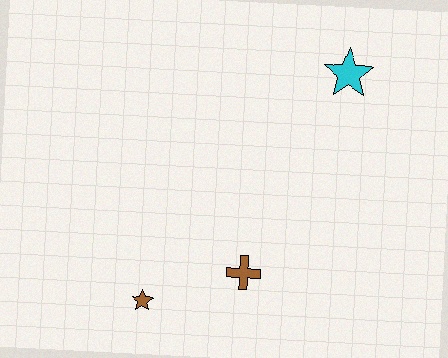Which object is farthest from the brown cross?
The cyan star is farthest from the brown cross.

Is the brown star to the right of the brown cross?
No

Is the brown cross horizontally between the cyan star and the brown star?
Yes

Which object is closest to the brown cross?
The brown star is closest to the brown cross.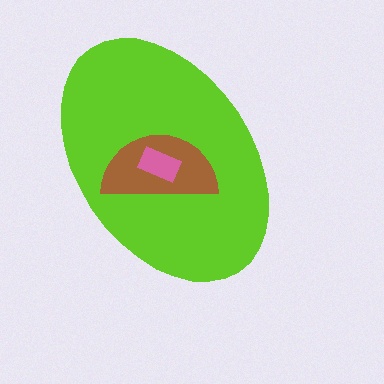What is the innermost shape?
The pink rectangle.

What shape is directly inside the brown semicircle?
The pink rectangle.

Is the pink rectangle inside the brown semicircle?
Yes.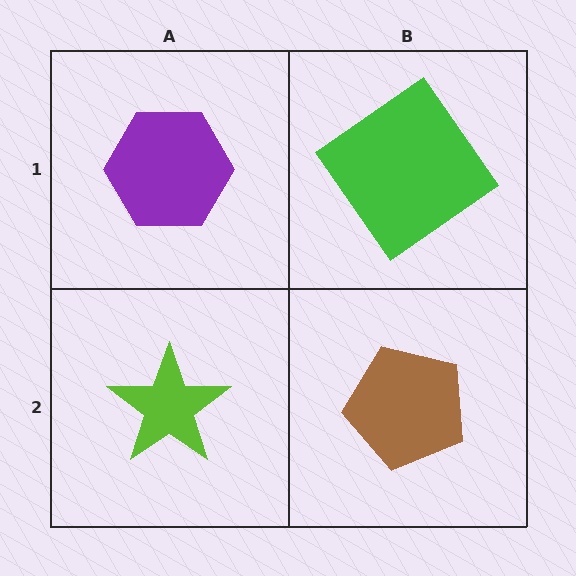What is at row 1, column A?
A purple hexagon.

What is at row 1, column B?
A green diamond.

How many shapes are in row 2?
2 shapes.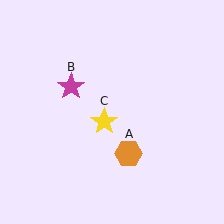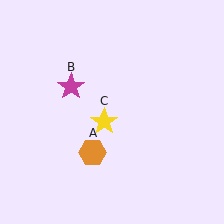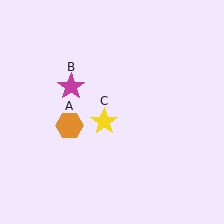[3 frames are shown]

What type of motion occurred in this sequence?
The orange hexagon (object A) rotated clockwise around the center of the scene.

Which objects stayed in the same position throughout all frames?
Magenta star (object B) and yellow star (object C) remained stationary.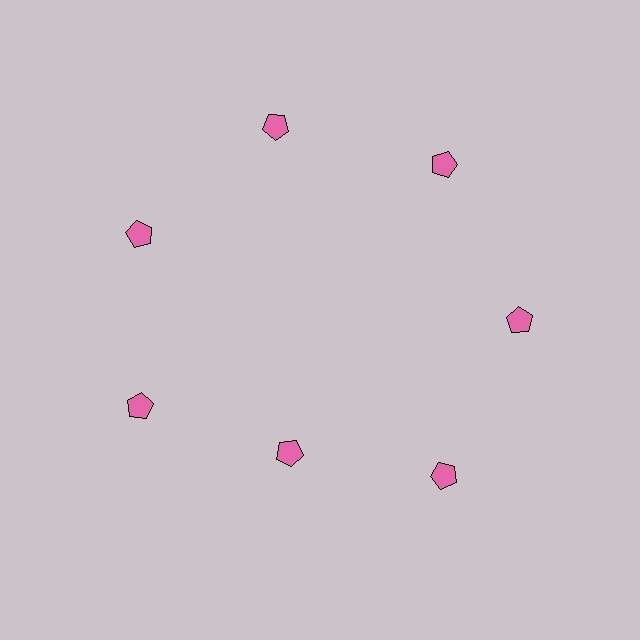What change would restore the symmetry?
The symmetry would be restored by moving it outward, back onto the ring so that all 7 pentagons sit at equal angles and equal distance from the center.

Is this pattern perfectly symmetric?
No. The 7 pink pentagons are arranged in a ring, but one element near the 6 o'clock position is pulled inward toward the center, breaking the 7-fold rotational symmetry.